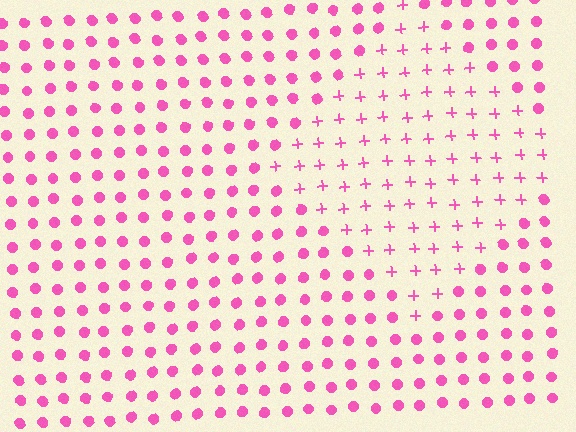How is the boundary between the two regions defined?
The boundary is defined by a change in element shape: plus signs inside vs. circles outside. All elements share the same color and spacing.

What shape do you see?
I see a diamond.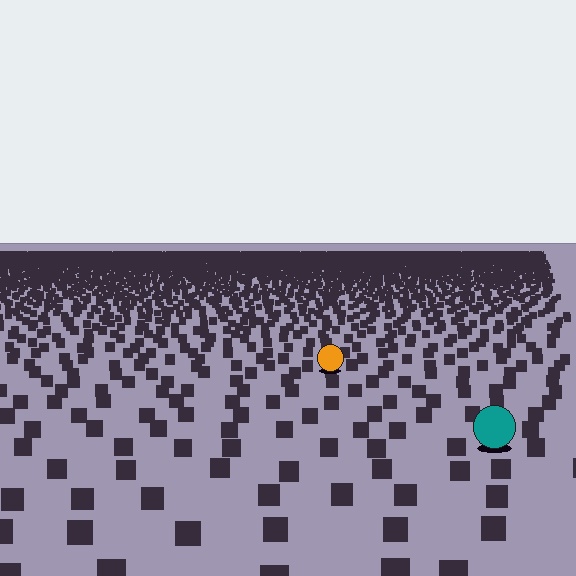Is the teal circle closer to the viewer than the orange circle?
Yes. The teal circle is closer — you can tell from the texture gradient: the ground texture is coarser near it.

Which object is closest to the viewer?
The teal circle is closest. The texture marks near it are larger and more spread out.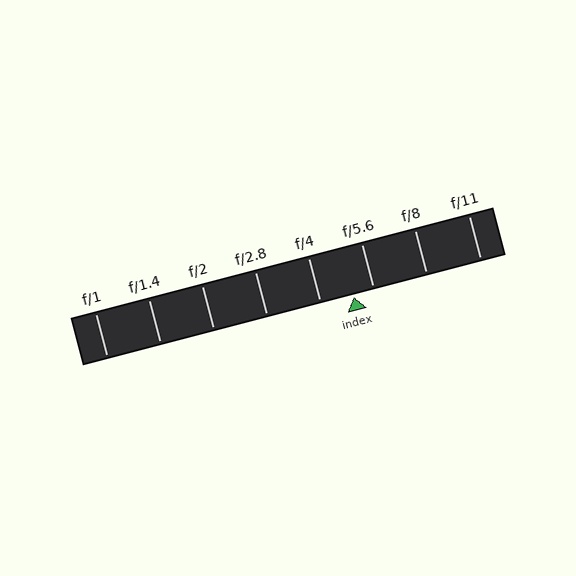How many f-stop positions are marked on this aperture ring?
There are 8 f-stop positions marked.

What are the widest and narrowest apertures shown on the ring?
The widest aperture shown is f/1 and the narrowest is f/11.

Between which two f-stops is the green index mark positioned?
The index mark is between f/4 and f/5.6.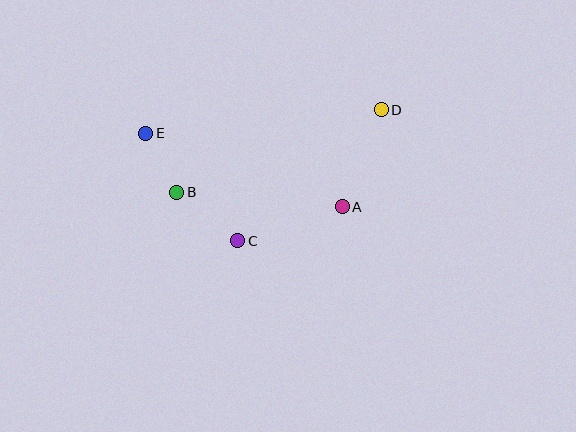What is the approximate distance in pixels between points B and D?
The distance between B and D is approximately 220 pixels.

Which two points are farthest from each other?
Points D and E are farthest from each other.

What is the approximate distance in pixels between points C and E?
The distance between C and E is approximately 142 pixels.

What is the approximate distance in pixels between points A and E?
The distance between A and E is approximately 210 pixels.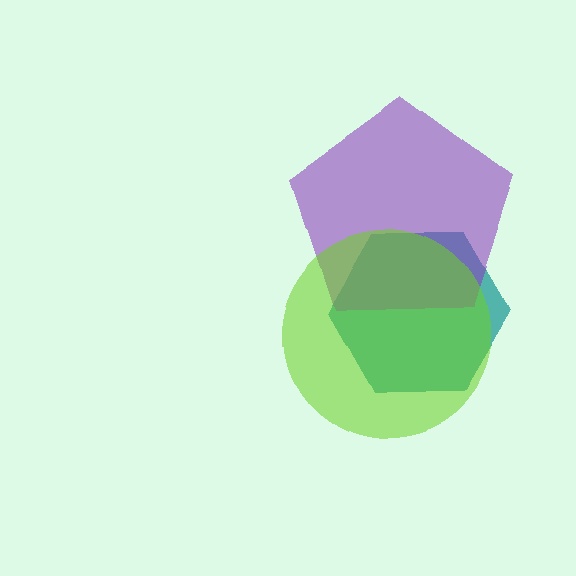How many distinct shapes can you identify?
There are 3 distinct shapes: a teal hexagon, a purple pentagon, a lime circle.